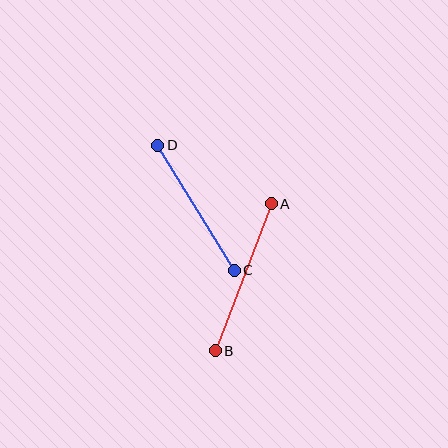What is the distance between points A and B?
The distance is approximately 157 pixels.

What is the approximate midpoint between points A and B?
The midpoint is at approximately (243, 277) pixels.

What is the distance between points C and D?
The distance is approximately 147 pixels.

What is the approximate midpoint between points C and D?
The midpoint is at approximately (196, 208) pixels.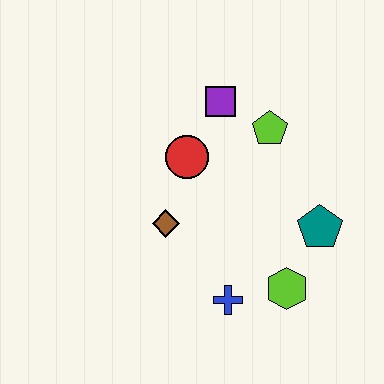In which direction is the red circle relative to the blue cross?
The red circle is above the blue cross.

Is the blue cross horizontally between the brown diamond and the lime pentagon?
Yes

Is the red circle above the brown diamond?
Yes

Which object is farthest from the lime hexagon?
The purple square is farthest from the lime hexagon.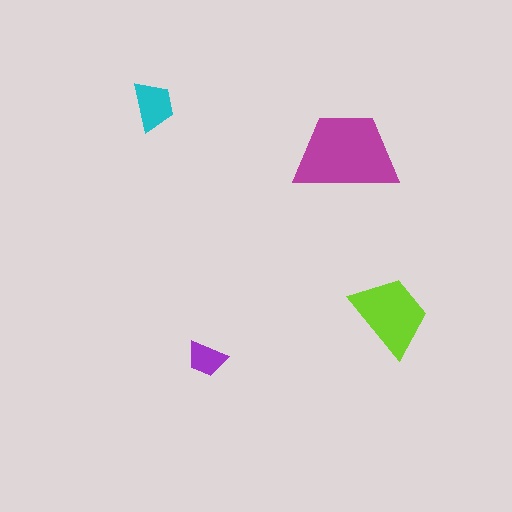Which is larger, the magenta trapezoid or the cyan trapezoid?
The magenta one.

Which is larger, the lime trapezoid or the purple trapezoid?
The lime one.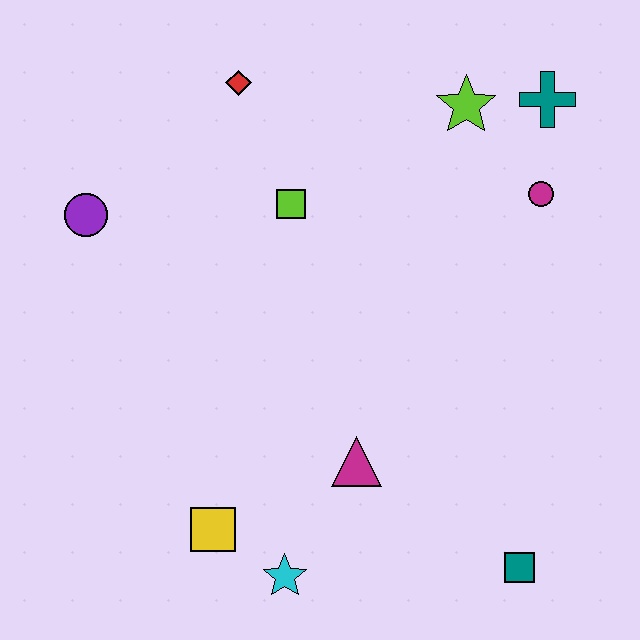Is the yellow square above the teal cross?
No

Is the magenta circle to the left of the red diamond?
No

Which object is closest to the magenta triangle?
The cyan star is closest to the magenta triangle.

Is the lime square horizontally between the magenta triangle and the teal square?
No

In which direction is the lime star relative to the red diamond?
The lime star is to the right of the red diamond.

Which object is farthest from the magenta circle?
The yellow square is farthest from the magenta circle.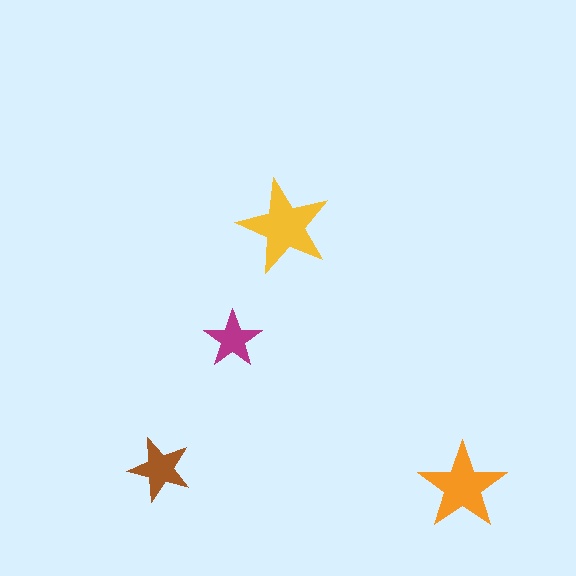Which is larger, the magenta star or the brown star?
The brown one.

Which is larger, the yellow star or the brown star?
The yellow one.